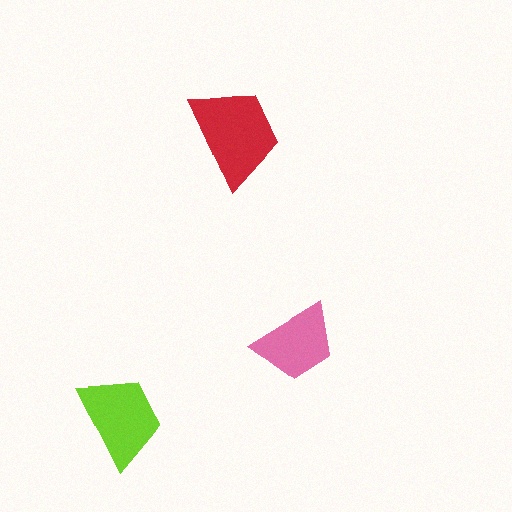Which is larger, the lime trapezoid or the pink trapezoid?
The lime one.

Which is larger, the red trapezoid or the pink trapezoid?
The red one.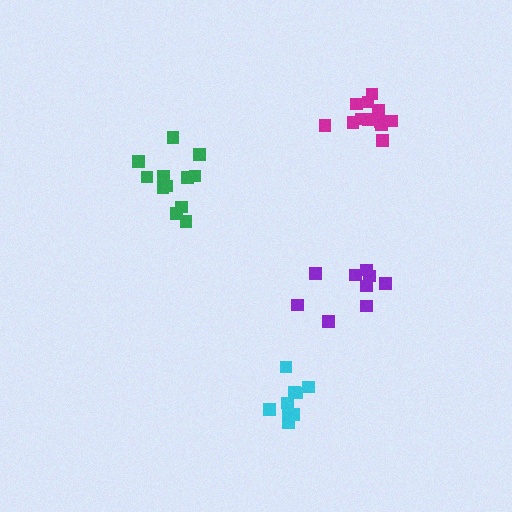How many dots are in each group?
Group 1: 9 dots, Group 2: 12 dots, Group 3: 12 dots, Group 4: 9 dots (42 total).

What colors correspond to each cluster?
The clusters are colored: purple, magenta, green, cyan.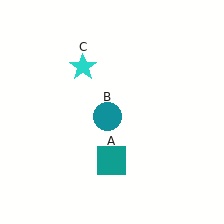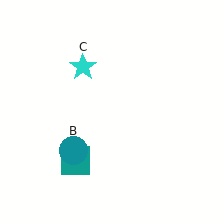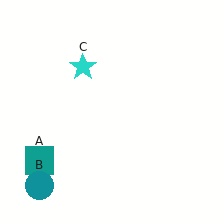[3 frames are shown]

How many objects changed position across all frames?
2 objects changed position: teal square (object A), teal circle (object B).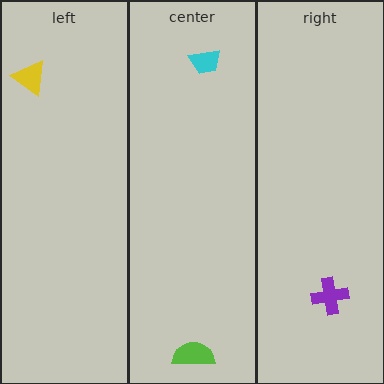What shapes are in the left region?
The yellow triangle.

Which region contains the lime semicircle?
The center region.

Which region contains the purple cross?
The right region.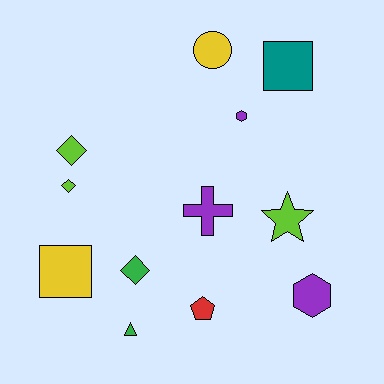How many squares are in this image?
There are 2 squares.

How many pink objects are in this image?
There are no pink objects.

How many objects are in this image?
There are 12 objects.